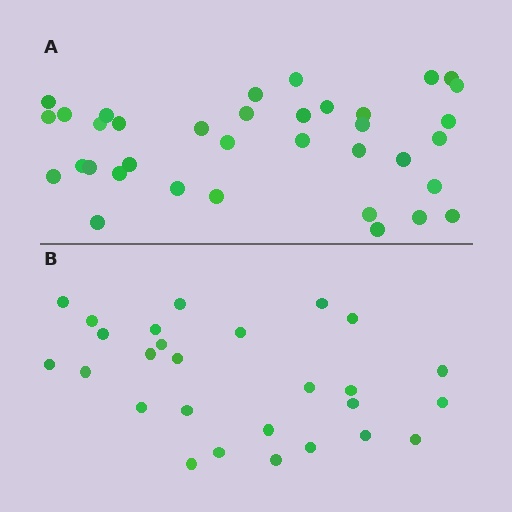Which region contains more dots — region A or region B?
Region A (the top region) has more dots.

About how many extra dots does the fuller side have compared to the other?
Region A has roughly 8 or so more dots than region B.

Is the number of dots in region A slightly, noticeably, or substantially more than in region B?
Region A has noticeably more, but not dramatically so. The ratio is roughly 1.3 to 1.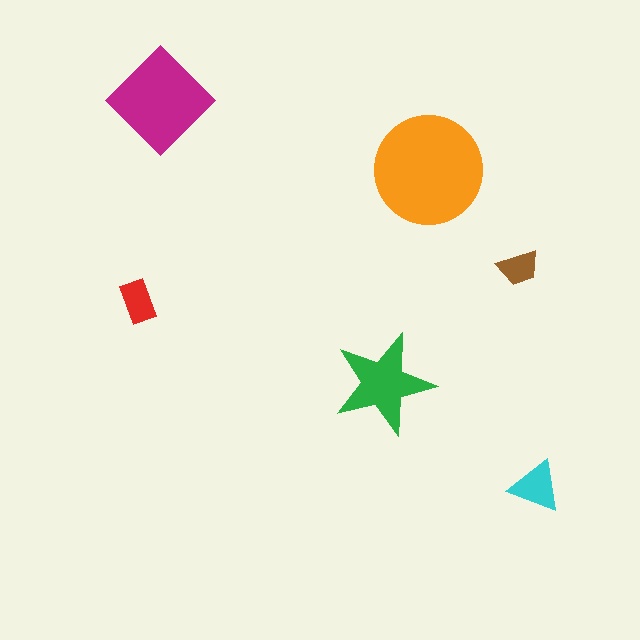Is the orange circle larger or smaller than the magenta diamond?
Larger.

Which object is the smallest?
The brown trapezoid.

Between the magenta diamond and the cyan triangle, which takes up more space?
The magenta diamond.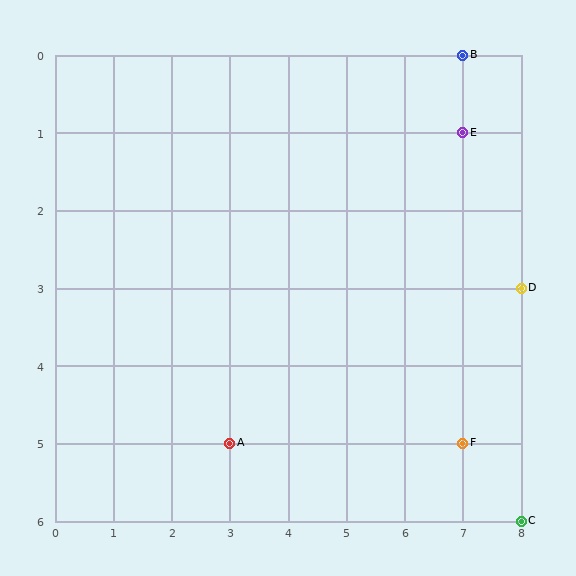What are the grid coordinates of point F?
Point F is at grid coordinates (7, 5).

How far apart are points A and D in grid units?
Points A and D are 5 columns and 2 rows apart (about 5.4 grid units diagonally).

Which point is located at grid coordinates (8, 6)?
Point C is at (8, 6).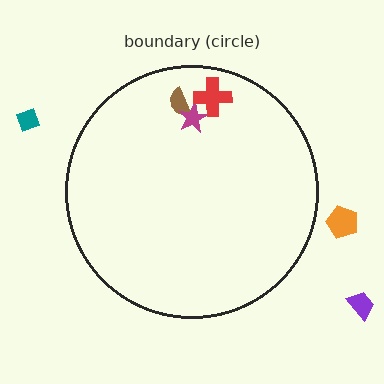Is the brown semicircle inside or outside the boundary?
Inside.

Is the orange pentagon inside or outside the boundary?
Outside.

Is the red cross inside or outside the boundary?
Inside.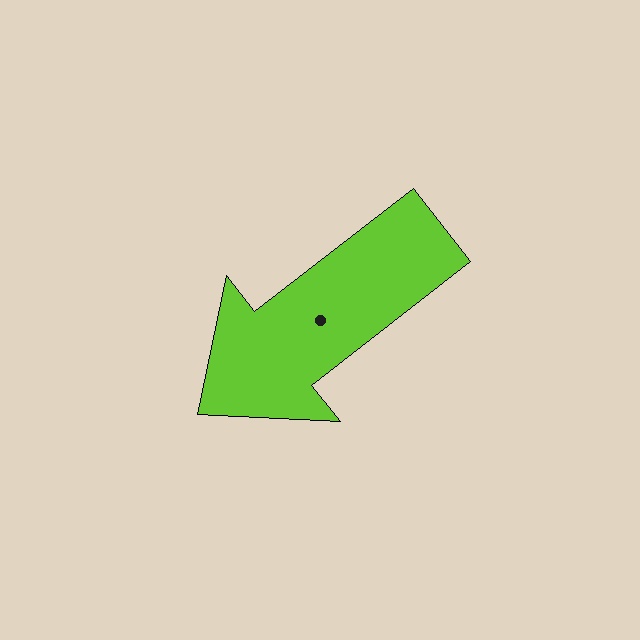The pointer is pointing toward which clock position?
Roughly 8 o'clock.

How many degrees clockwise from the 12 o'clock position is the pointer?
Approximately 232 degrees.